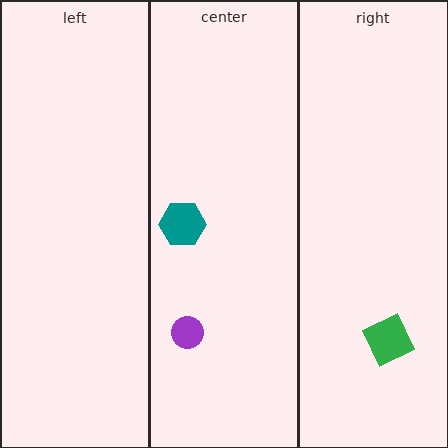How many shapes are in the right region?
1.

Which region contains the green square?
The right region.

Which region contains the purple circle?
The center region.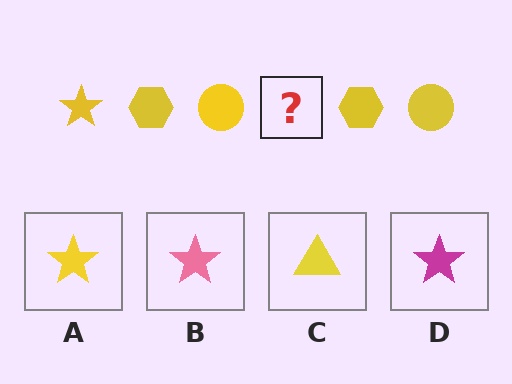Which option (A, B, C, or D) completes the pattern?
A.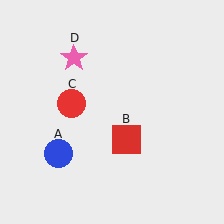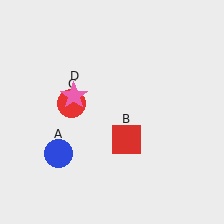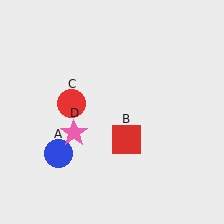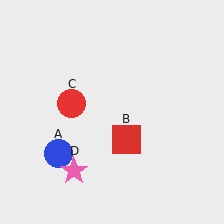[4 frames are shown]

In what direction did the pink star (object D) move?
The pink star (object D) moved down.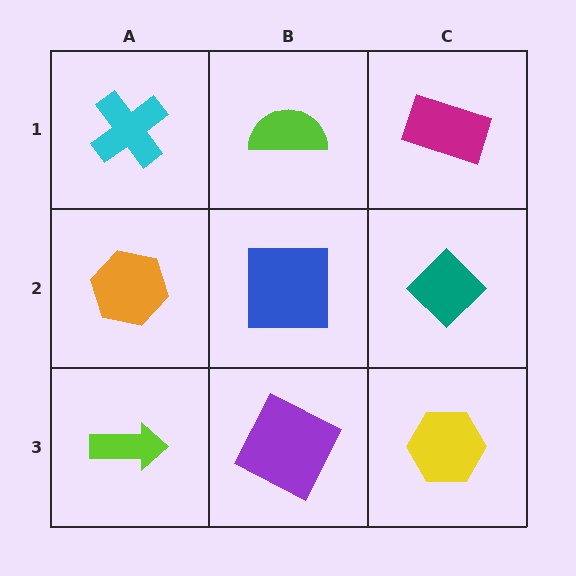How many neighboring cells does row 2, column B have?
4.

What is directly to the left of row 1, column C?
A lime semicircle.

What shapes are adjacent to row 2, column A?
A cyan cross (row 1, column A), a lime arrow (row 3, column A), a blue square (row 2, column B).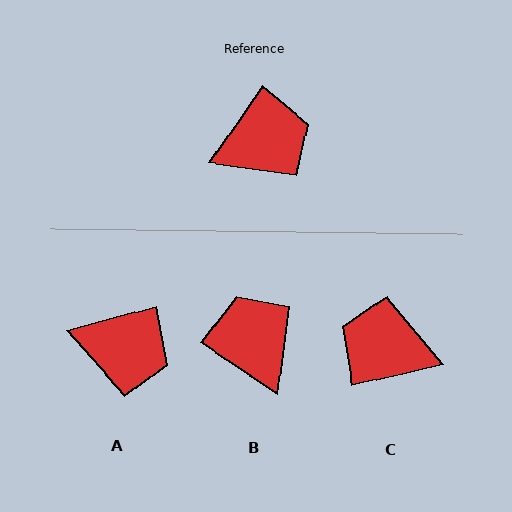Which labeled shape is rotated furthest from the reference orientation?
C, about 138 degrees away.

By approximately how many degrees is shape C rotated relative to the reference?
Approximately 138 degrees counter-clockwise.